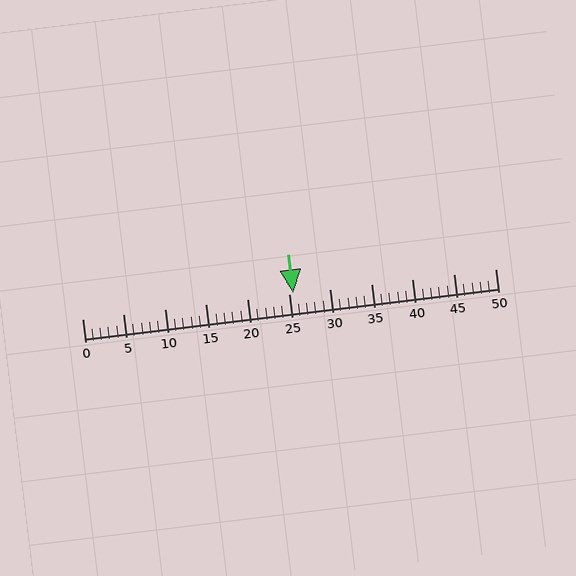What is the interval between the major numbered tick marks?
The major tick marks are spaced 5 units apart.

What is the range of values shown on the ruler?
The ruler shows values from 0 to 50.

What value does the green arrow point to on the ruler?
The green arrow points to approximately 26.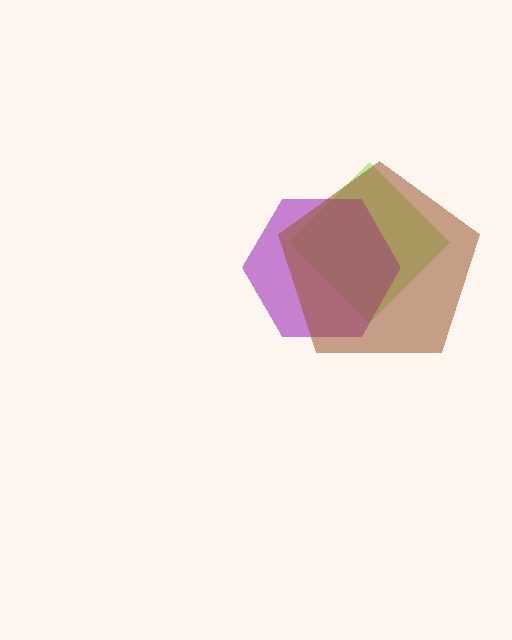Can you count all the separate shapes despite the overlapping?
Yes, there are 3 separate shapes.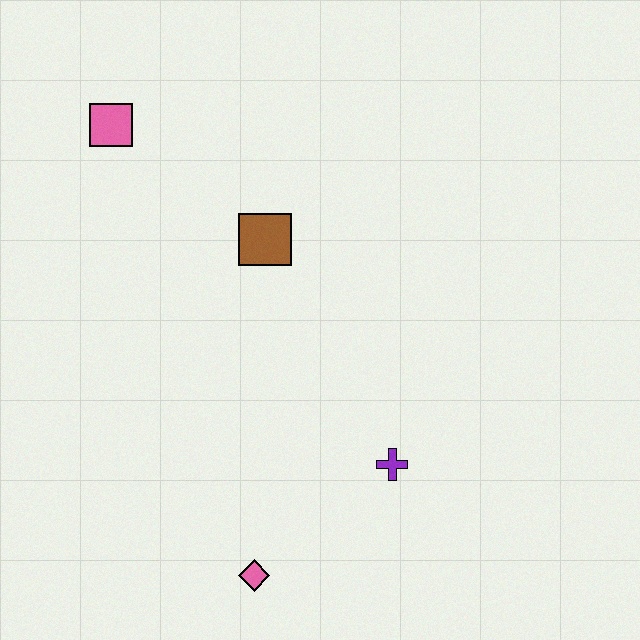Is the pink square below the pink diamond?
No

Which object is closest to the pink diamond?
The purple cross is closest to the pink diamond.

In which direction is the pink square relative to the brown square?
The pink square is to the left of the brown square.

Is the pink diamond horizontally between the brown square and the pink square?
Yes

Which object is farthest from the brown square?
The pink diamond is farthest from the brown square.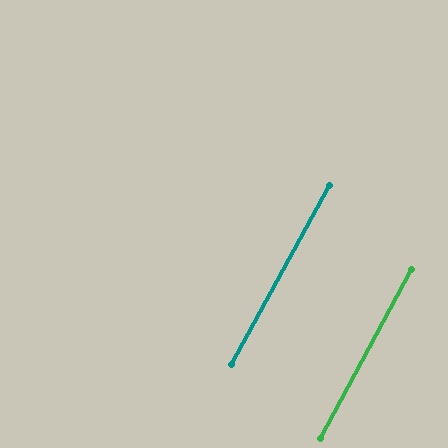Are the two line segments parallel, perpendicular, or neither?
Parallel — their directions differ by only 0.3°.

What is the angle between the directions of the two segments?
Approximately 0 degrees.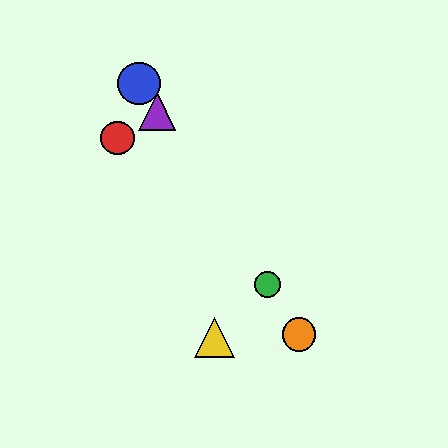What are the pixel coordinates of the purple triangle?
The purple triangle is at (157, 111).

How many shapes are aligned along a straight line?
4 shapes (the blue circle, the green circle, the purple triangle, the orange circle) are aligned along a straight line.